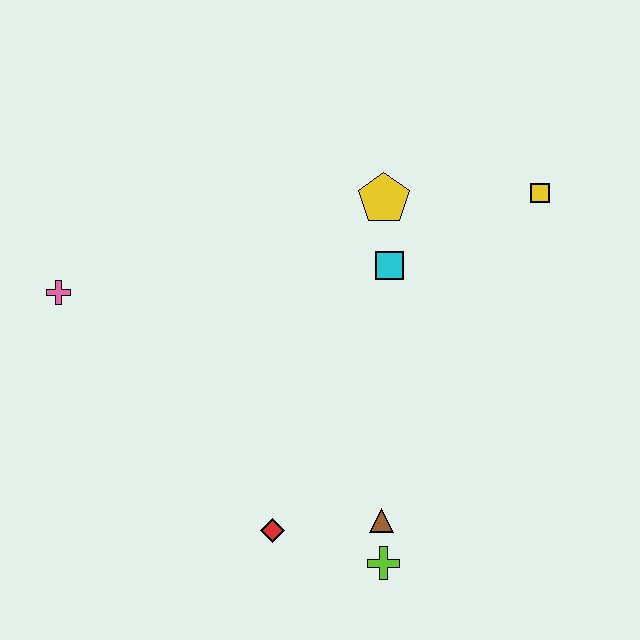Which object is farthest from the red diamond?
The yellow square is farthest from the red diamond.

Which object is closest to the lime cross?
The brown triangle is closest to the lime cross.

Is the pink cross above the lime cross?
Yes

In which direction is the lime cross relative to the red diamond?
The lime cross is to the right of the red diamond.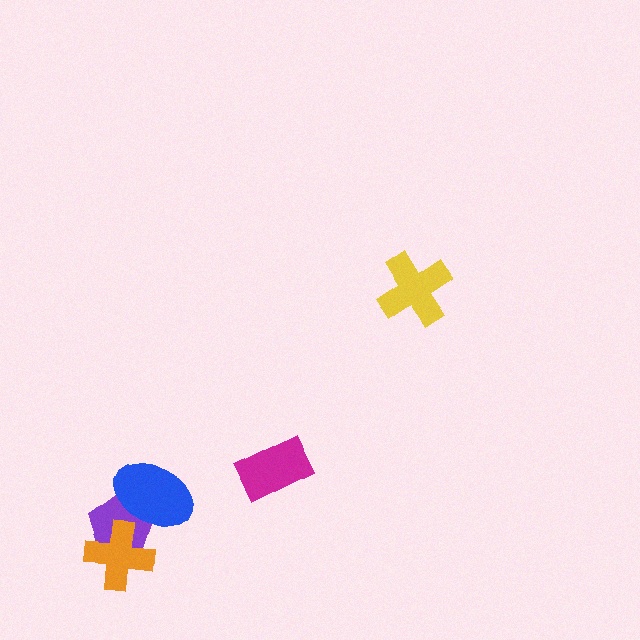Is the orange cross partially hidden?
Yes, it is partially covered by another shape.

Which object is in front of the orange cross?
The blue ellipse is in front of the orange cross.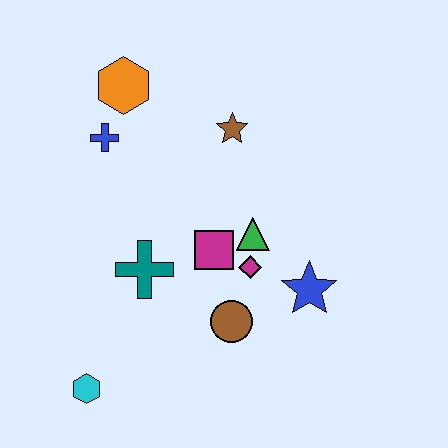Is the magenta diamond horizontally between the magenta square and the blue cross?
No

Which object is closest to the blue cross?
The orange hexagon is closest to the blue cross.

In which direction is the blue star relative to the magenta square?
The blue star is to the right of the magenta square.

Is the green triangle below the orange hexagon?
Yes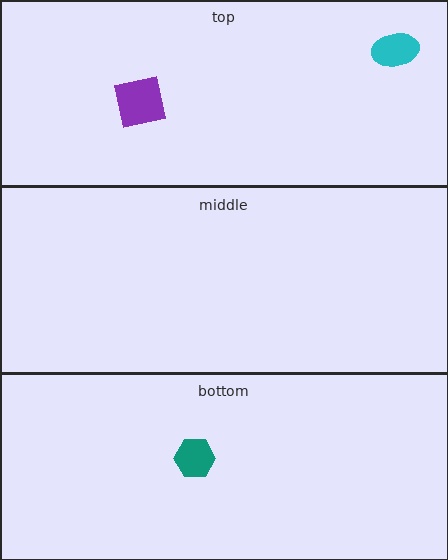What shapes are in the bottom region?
The teal hexagon.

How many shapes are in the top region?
2.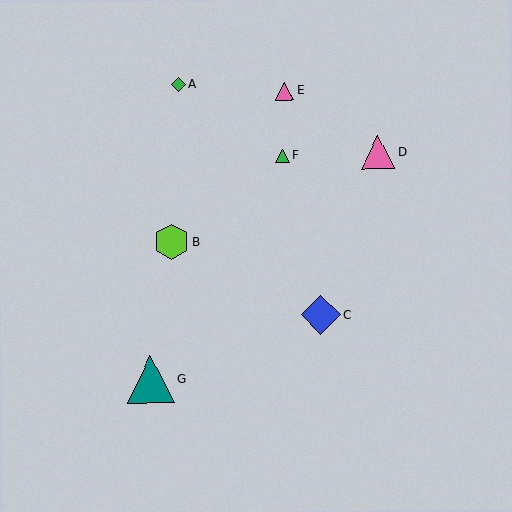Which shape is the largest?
The teal triangle (labeled G) is the largest.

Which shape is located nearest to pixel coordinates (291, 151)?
The green triangle (labeled F) at (282, 156) is nearest to that location.